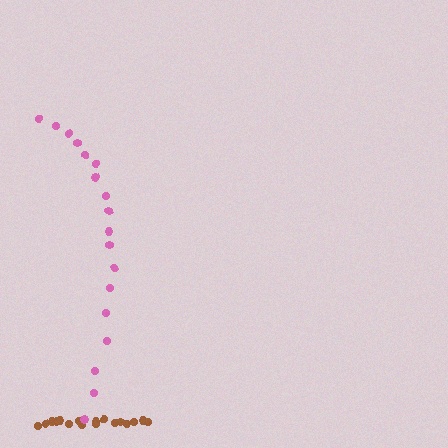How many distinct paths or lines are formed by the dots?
There are 2 distinct paths.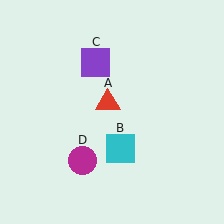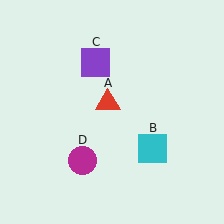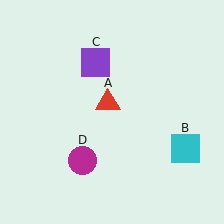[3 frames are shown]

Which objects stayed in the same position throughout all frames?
Red triangle (object A) and purple square (object C) and magenta circle (object D) remained stationary.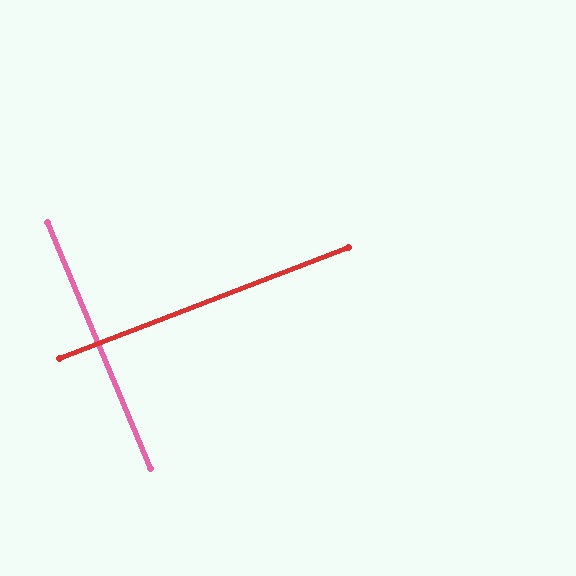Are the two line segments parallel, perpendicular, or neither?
Perpendicular — they meet at approximately 88°.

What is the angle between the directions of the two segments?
Approximately 88 degrees.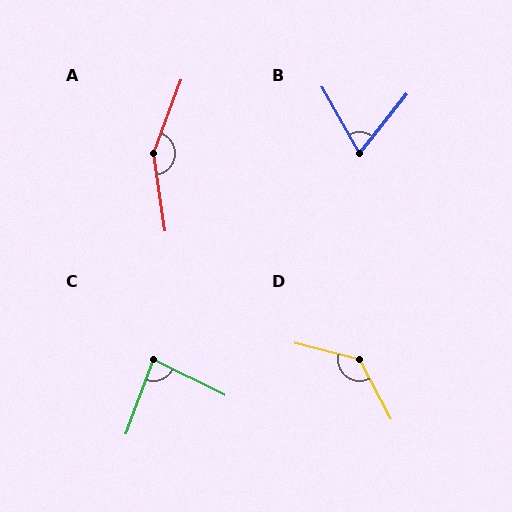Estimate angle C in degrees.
Approximately 83 degrees.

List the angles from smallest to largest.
B (68°), C (83°), D (132°), A (151°).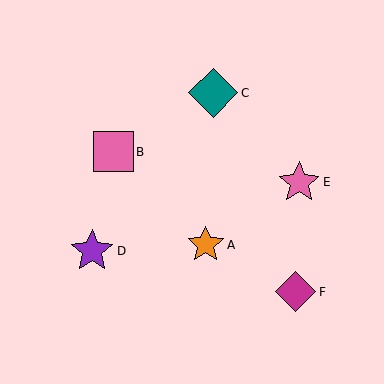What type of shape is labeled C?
Shape C is a teal diamond.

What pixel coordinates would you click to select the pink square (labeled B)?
Click at (114, 152) to select the pink square B.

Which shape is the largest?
The teal diamond (labeled C) is the largest.